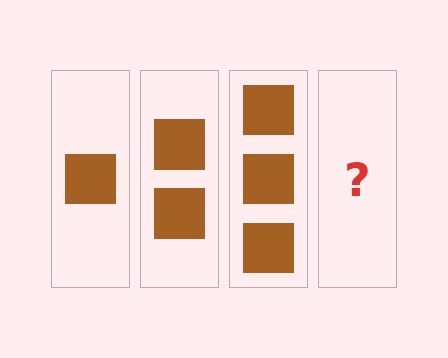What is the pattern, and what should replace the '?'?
The pattern is that each step adds one more square. The '?' should be 4 squares.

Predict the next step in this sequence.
The next step is 4 squares.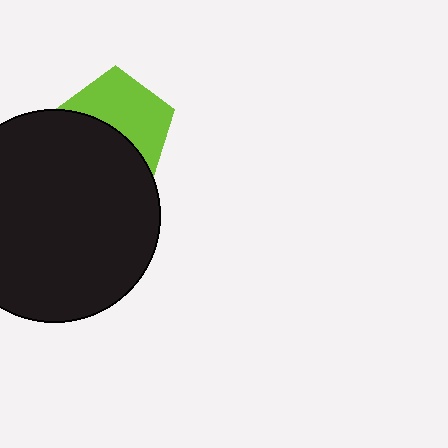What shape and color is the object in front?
The object in front is a black circle.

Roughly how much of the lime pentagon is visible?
About half of it is visible (roughly 55%).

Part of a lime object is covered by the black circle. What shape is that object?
It is a pentagon.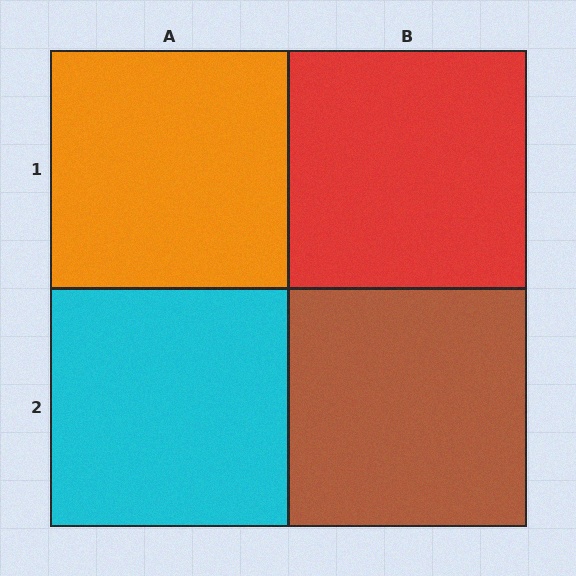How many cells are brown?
1 cell is brown.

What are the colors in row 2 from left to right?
Cyan, brown.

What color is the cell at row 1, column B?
Red.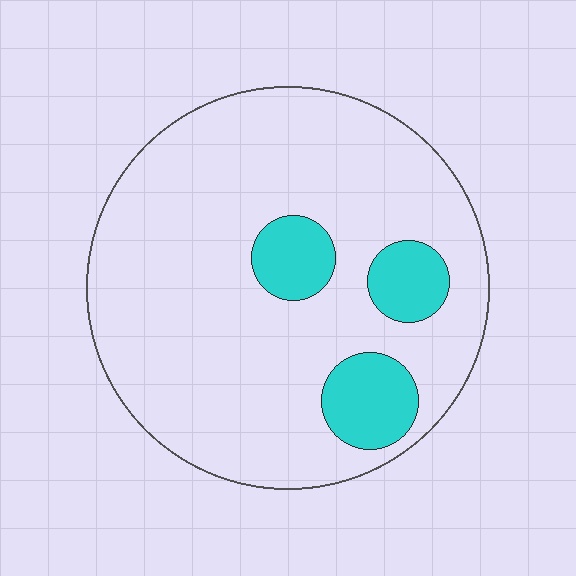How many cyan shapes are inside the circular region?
3.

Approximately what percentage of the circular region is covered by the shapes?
Approximately 15%.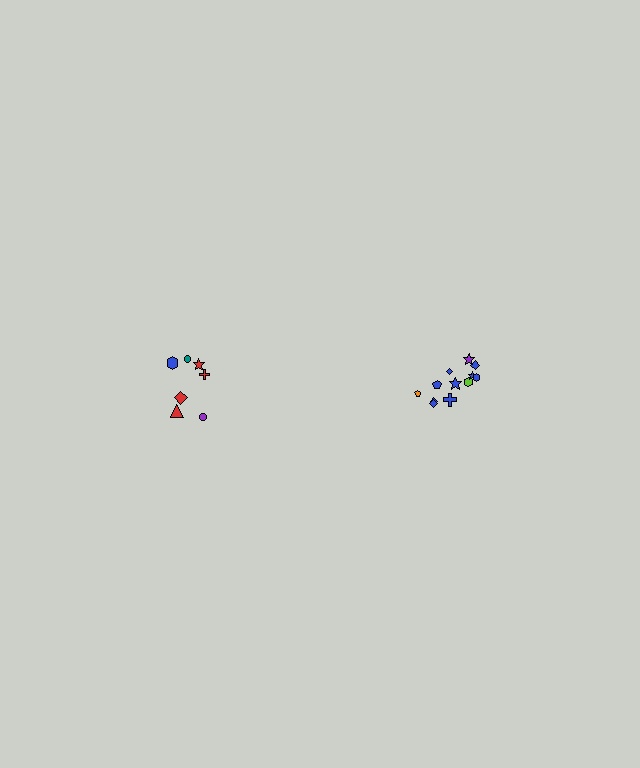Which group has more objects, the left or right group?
The right group.